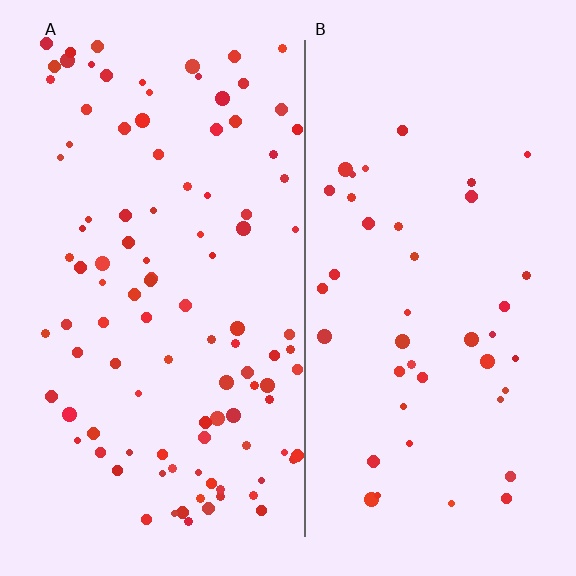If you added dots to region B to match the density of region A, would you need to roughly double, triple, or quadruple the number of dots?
Approximately double.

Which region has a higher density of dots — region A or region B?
A (the left).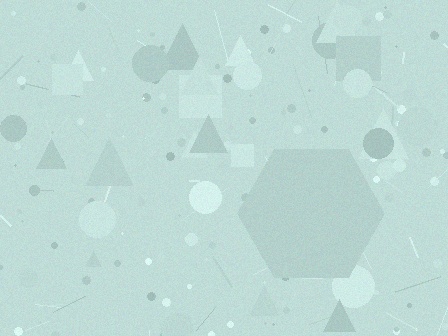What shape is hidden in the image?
A hexagon is hidden in the image.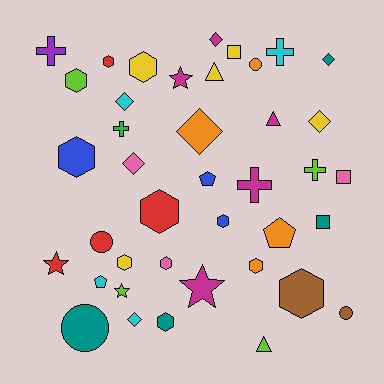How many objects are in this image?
There are 40 objects.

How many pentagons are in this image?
There are 3 pentagons.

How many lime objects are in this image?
There are 4 lime objects.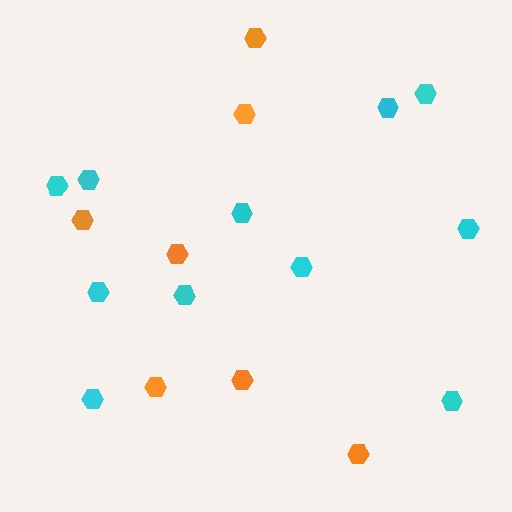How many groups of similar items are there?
There are 2 groups: one group of orange hexagons (7) and one group of cyan hexagons (11).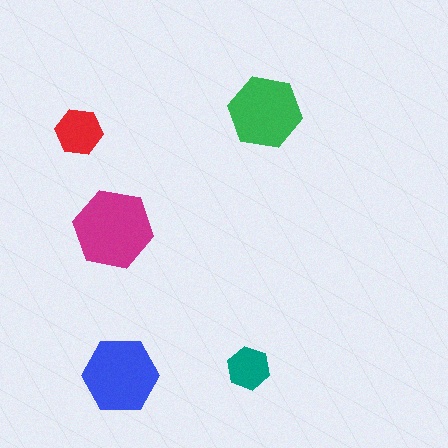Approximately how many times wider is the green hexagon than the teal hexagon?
About 1.5 times wider.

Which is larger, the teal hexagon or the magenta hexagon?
The magenta one.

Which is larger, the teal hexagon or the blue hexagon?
The blue one.